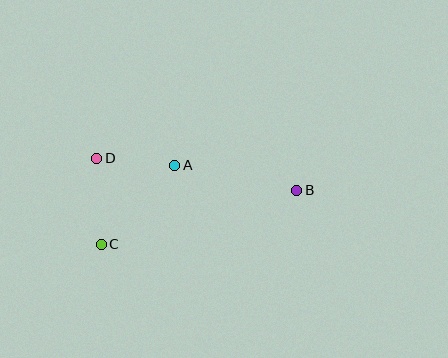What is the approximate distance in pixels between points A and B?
The distance between A and B is approximately 125 pixels.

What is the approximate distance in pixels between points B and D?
The distance between B and D is approximately 203 pixels.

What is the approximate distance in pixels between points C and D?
The distance between C and D is approximately 86 pixels.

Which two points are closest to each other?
Points A and D are closest to each other.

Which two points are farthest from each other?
Points B and C are farthest from each other.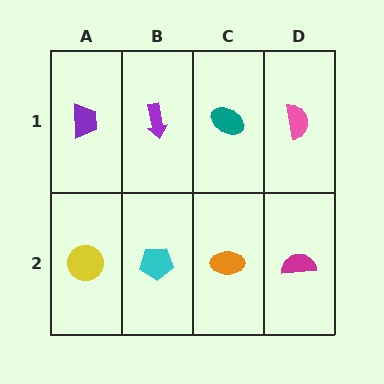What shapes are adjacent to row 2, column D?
A pink semicircle (row 1, column D), an orange ellipse (row 2, column C).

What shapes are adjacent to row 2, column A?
A purple trapezoid (row 1, column A), a cyan pentagon (row 2, column B).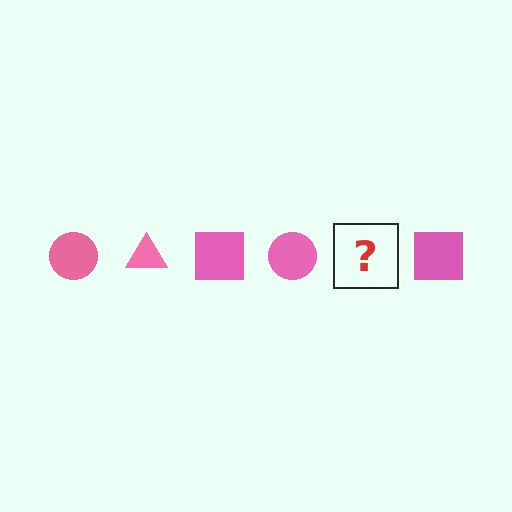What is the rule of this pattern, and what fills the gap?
The rule is that the pattern cycles through circle, triangle, square shapes in pink. The gap should be filled with a pink triangle.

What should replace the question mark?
The question mark should be replaced with a pink triangle.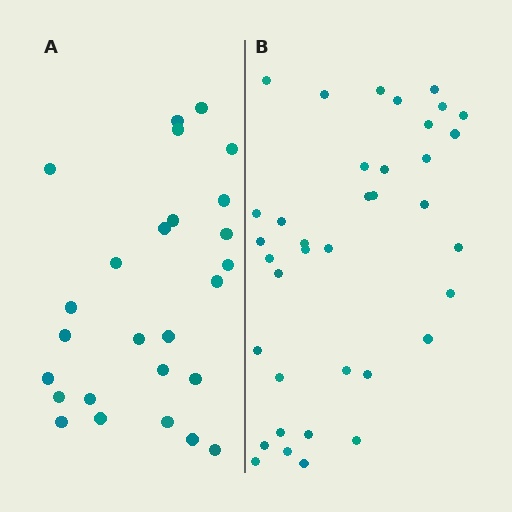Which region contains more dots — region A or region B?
Region B (the right region) has more dots.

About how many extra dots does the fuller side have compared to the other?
Region B has roughly 12 or so more dots than region A.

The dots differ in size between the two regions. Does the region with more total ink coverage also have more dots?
No. Region A has more total ink coverage because its dots are larger, but region B actually contains more individual dots. Total area can be misleading — the number of items is what matters here.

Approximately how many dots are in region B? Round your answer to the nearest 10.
About 40 dots. (The exact count is 37, which rounds to 40.)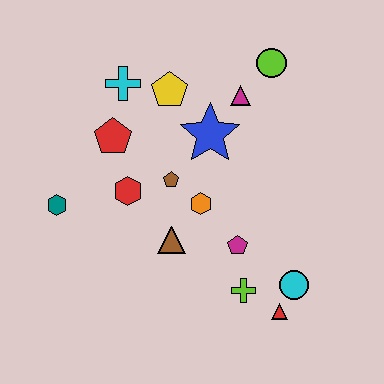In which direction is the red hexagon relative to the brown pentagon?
The red hexagon is to the left of the brown pentagon.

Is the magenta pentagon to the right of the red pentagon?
Yes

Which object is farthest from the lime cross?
The cyan cross is farthest from the lime cross.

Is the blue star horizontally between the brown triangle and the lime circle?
Yes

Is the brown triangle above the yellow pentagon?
No